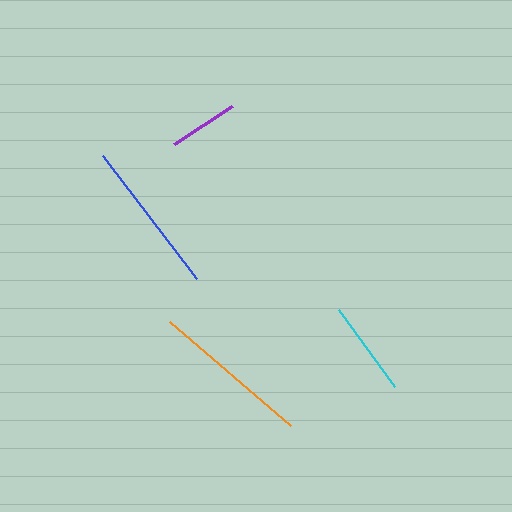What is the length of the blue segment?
The blue segment is approximately 155 pixels long.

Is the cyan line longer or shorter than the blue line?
The blue line is longer than the cyan line.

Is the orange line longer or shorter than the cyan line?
The orange line is longer than the cyan line.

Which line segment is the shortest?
The purple line is the shortest at approximately 69 pixels.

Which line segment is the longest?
The orange line is the longest at approximately 160 pixels.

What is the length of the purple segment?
The purple segment is approximately 69 pixels long.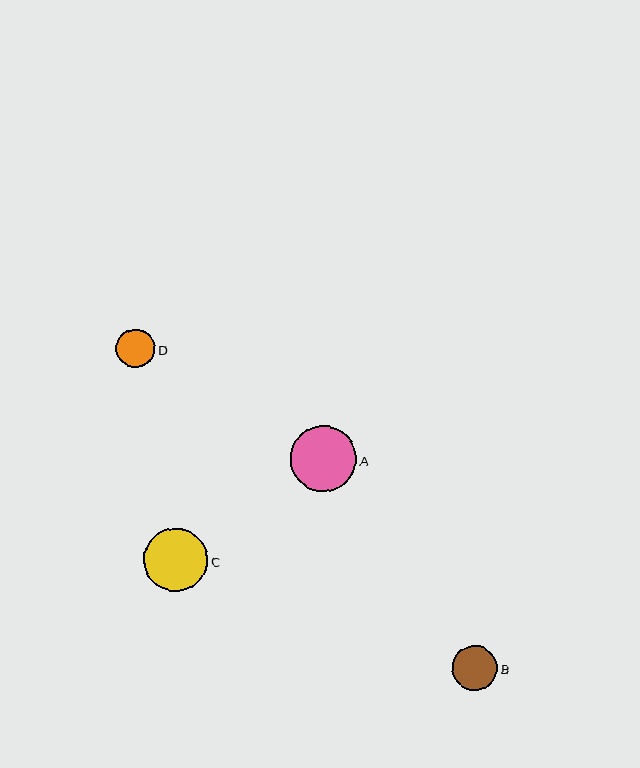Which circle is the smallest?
Circle D is the smallest with a size of approximately 39 pixels.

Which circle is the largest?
Circle A is the largest with a size of approximately 66 pixels.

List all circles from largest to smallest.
From largest to smallest: A, C, B, D.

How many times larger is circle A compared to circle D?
Circle A is approximately 1.7 times the size of circle D.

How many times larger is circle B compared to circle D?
Circle B is approximately 1.2 times the size of circle D.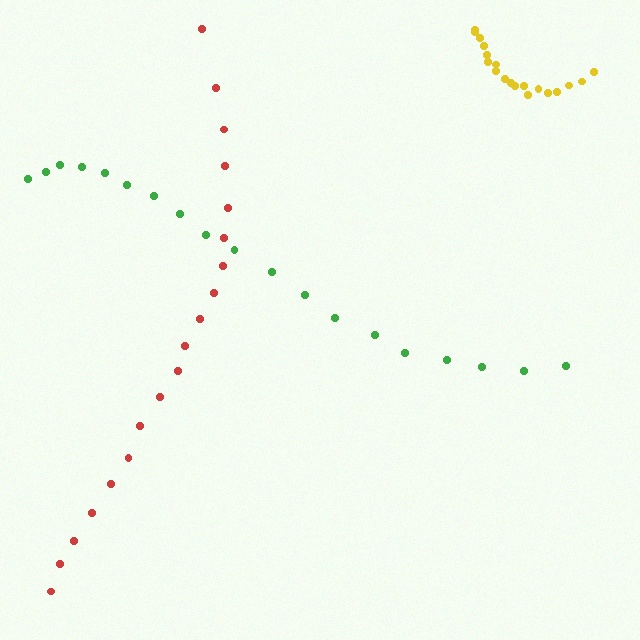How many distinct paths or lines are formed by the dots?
There are 3 distinct paths.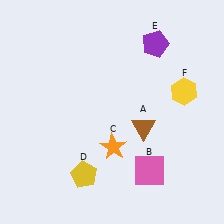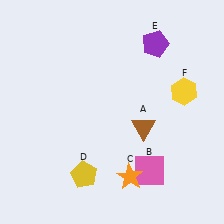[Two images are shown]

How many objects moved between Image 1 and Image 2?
1 object moved between the two images.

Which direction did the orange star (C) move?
The orange star (C) moved down.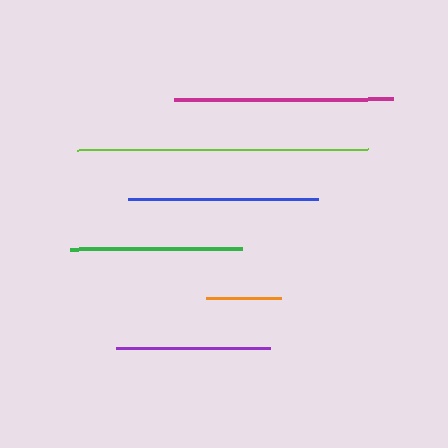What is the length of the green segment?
The green segment is approximately 172 pixels long.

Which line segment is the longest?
The lime line is the longest at approximately 290 pixels.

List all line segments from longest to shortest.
From longest to shortest: lime, magenta, blue, green, purple, orange.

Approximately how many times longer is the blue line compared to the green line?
The blue line is approximately 1.1 times the length of the green line.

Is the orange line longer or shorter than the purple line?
The purple line is longer than the orange line.